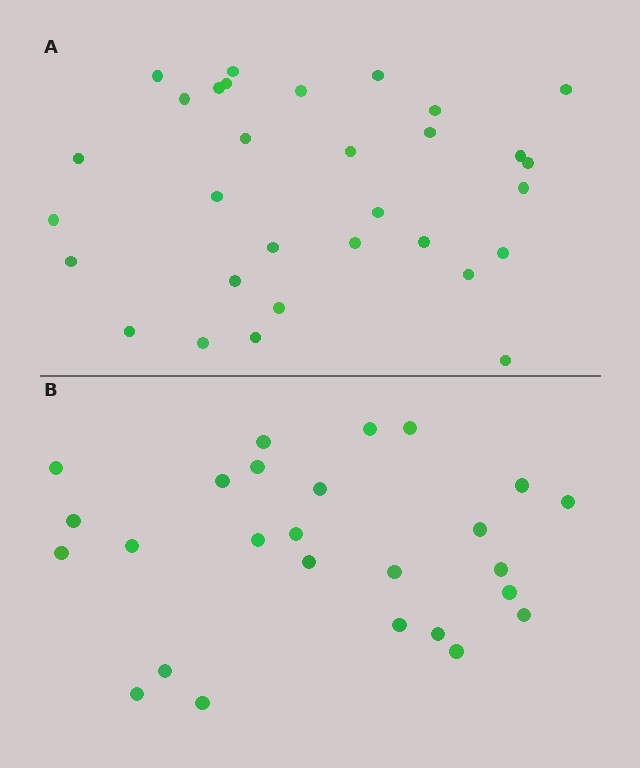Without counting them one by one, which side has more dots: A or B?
Region A (the top region) has more dots.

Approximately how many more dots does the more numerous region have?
Region A has about 5 more dots than region B.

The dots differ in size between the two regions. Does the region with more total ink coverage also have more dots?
No. Region B has more total ink coverage because its dots are larger, but region A actually contains more individual dots. Total area can be misleading — the number of items is what matters here.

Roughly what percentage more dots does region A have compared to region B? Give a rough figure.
About 20% more.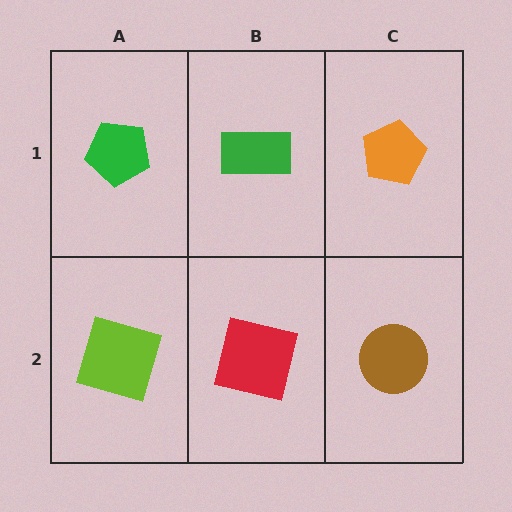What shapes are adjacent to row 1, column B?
A red square (row 2, column B), a green pentagon (row 1, column A), an orange pentagon (row 1, column C).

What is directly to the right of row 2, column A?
A red square.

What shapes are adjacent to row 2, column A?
A green pentagon (row 1, column A), a red square (row 2, column B).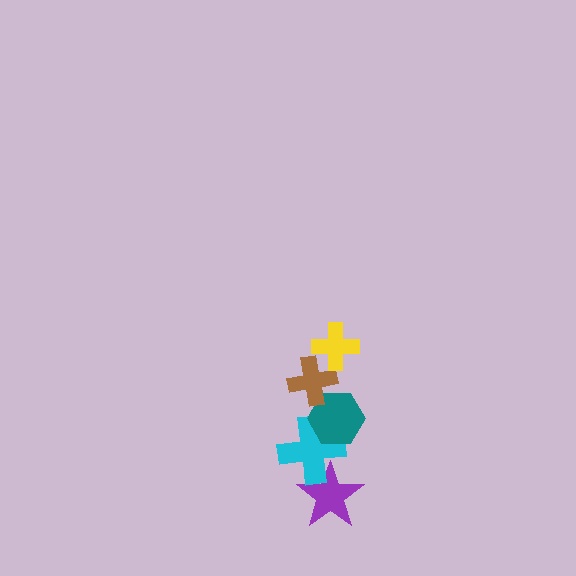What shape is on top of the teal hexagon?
The brown cross is on top of the teal hexagon.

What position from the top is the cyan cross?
The cyan cross is 4th from the top.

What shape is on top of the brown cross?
The yellow cross is on top of the brown cross.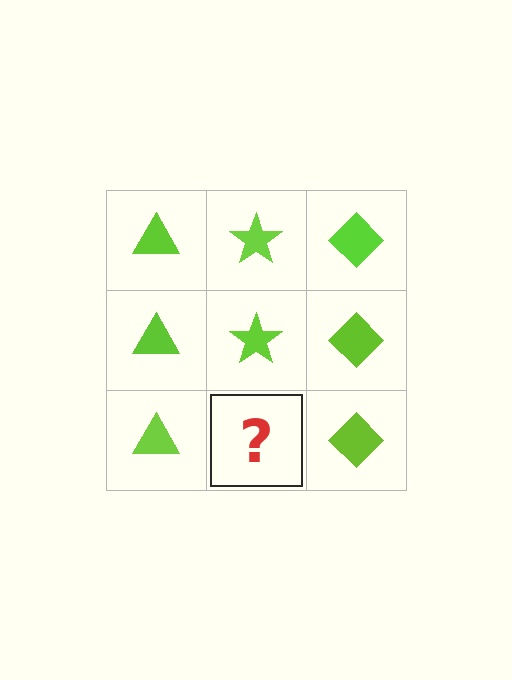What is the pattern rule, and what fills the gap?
The rule is that each column has a consistent shape. The gap should be filled with a lime star.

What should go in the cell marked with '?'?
The missing cell should contain a lime star.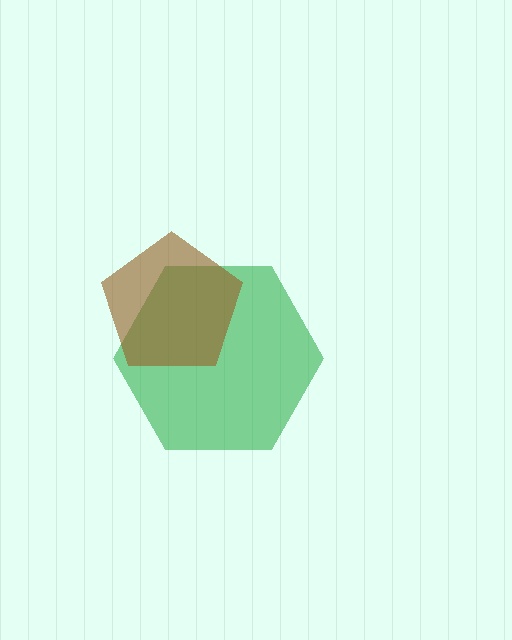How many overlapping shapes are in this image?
There are 2 overlapping shapes in the image.